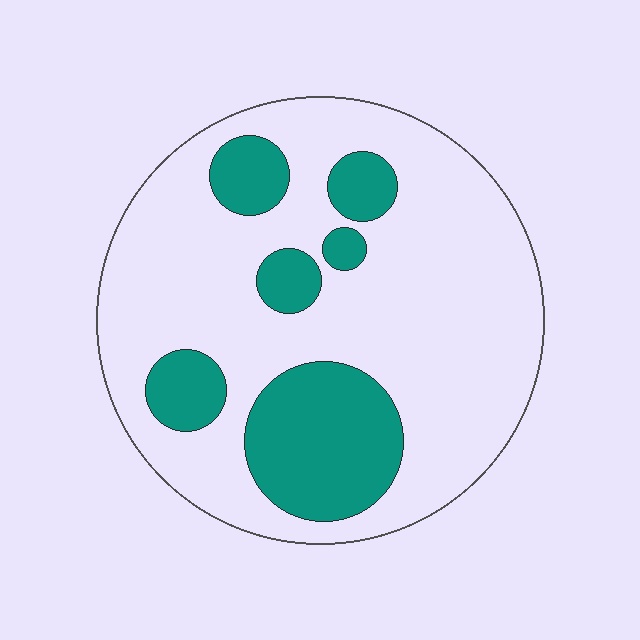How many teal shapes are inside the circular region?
6.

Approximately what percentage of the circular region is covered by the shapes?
Approximately 25%.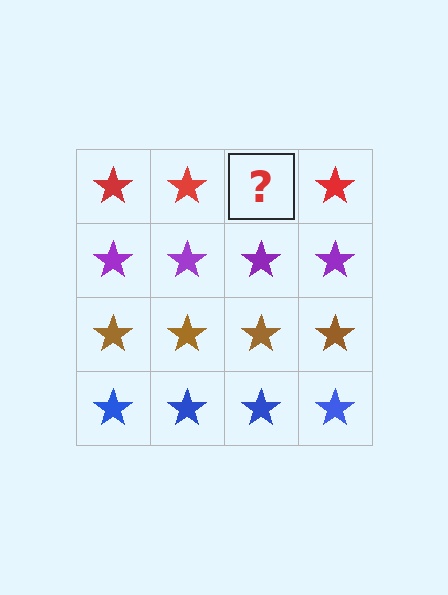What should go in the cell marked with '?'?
The missing cell should contain a red star.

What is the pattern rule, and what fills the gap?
The rule is that each row has a consistent color. The gap should be filled with a red star.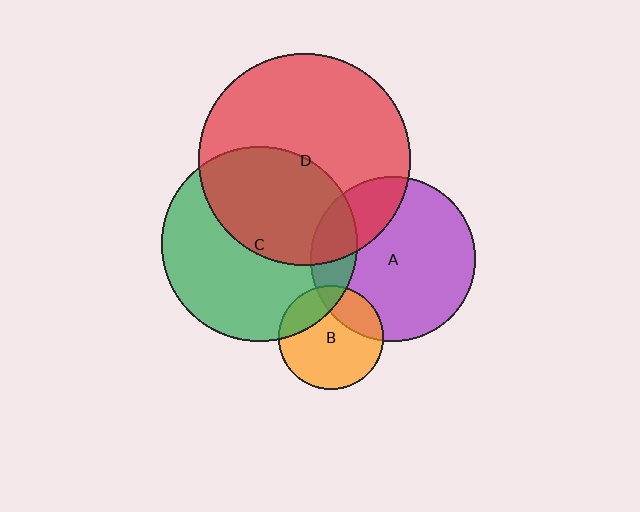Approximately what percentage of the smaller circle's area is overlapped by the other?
Approximately 45%.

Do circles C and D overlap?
Yes.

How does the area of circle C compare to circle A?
Approximately 1.4 times.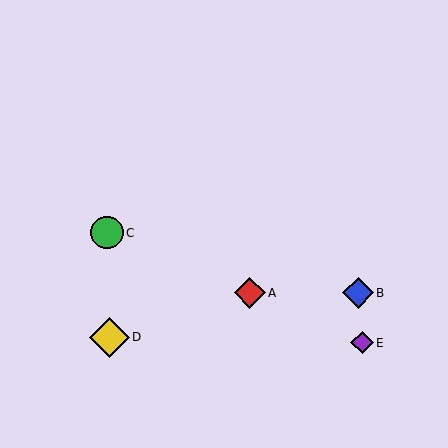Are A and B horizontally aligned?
Yes, both are at y≈293.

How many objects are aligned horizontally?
2 objects (A, B) are aligned horizontally.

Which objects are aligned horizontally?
Objects A, B are aligned horizontally.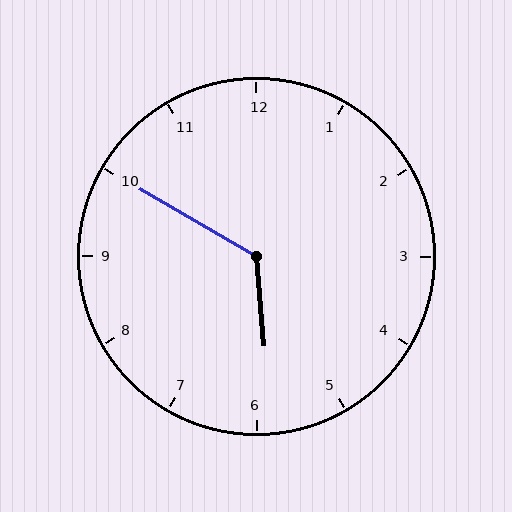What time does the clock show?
5:50.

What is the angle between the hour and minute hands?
Approximately 125 degrees.